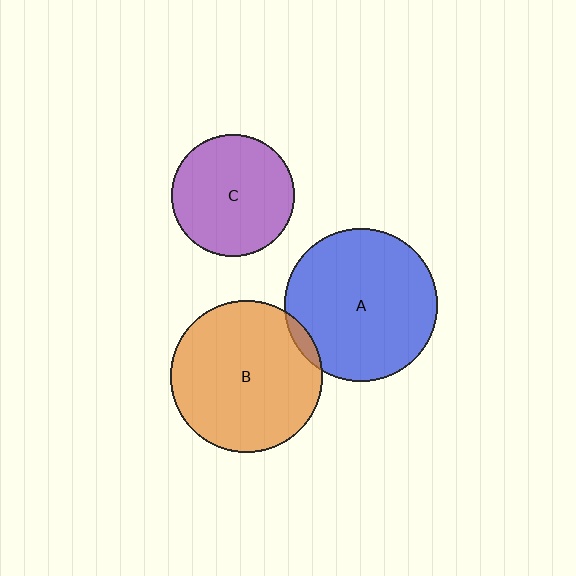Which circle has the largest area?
Circle A (blue).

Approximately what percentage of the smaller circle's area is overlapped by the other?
Approximately 5%.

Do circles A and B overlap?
Yes.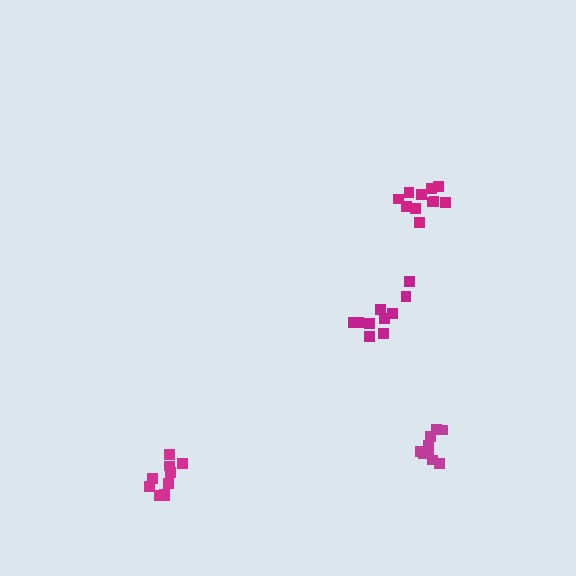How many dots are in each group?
Group 1: 11 dots, Group 2: 10 dots, Group 3: 10 dots, Group 4: 10 dots (41 total).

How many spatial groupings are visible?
There are 4 spatial groupings.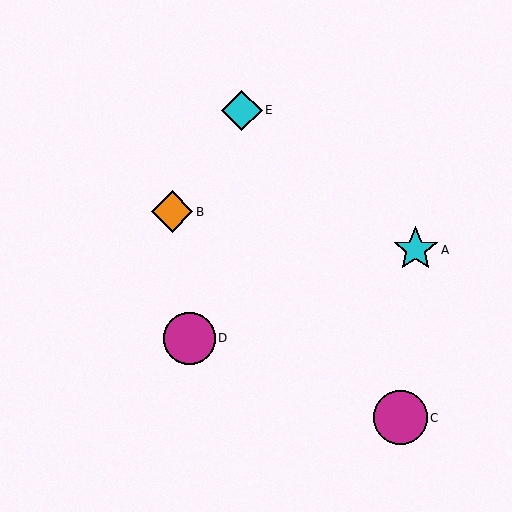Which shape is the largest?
The magenta circle (labeled C) is the largest.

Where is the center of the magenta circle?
The center of the magenta circle is at (400, 418).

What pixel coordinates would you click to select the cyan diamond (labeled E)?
Click at (242, 110) to select the cyan diamond E.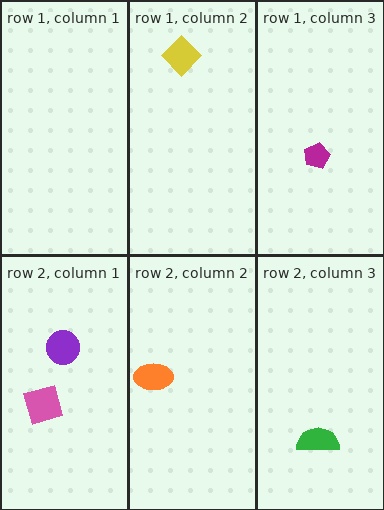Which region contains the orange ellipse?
The row 2, column 2 region.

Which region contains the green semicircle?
The row 2, column 3 region.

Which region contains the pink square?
The row 2, column 1 region.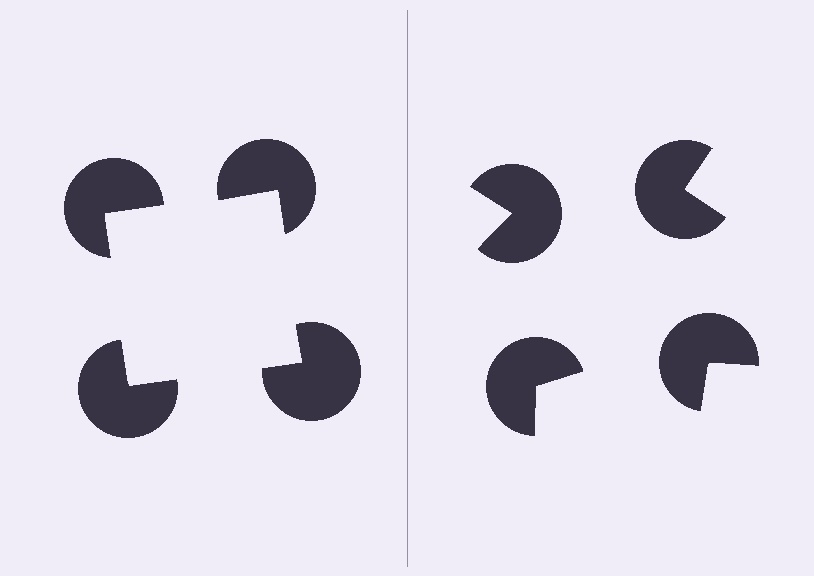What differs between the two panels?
The pac-man discs are positioned identically on both sides; only the wedge orientations differ. On the left they align to a square; on the right they are misaligned.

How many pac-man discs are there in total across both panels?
8 — 4 on each side.